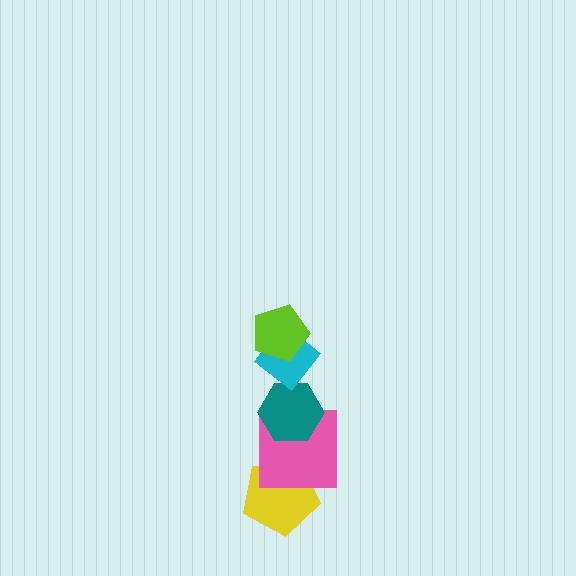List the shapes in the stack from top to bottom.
From top to bottom: the lime pentagon, the cyan diamond, the teal hexagon, the pink square, the yellow pentagon.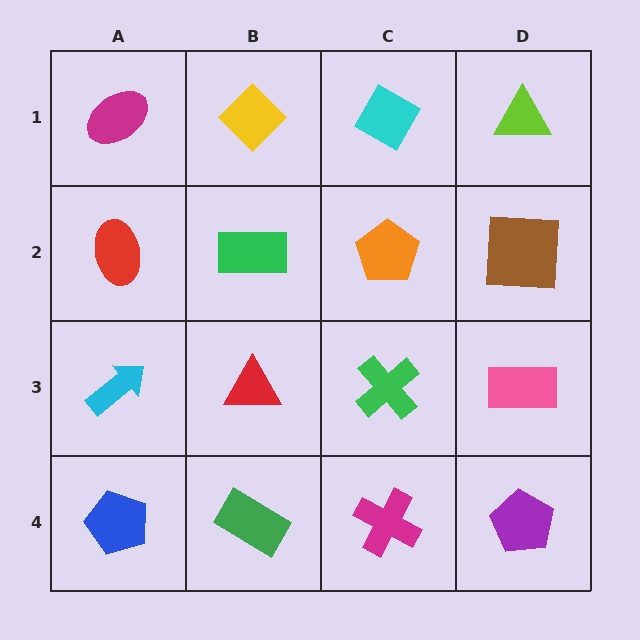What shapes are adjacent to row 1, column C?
An orange pentagon (row 2, column C), a yellow diamond (row 1, column B), a lime triangle (row 1, column D).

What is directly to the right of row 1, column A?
A yellow diamond.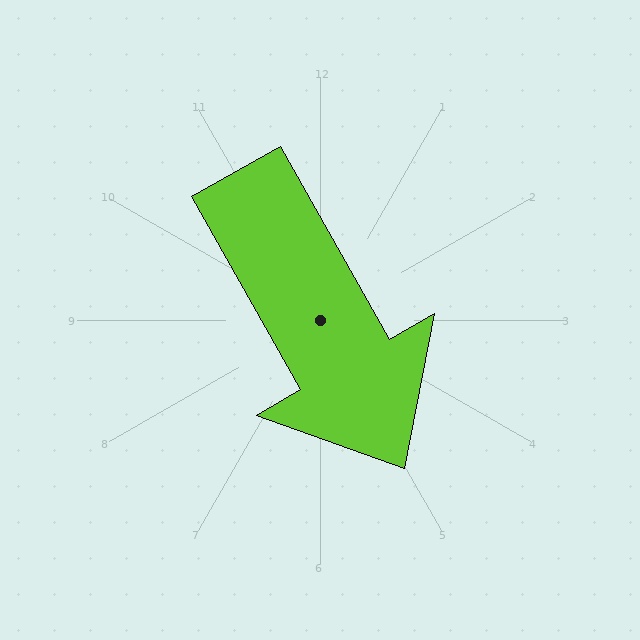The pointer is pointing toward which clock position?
Roughly 5 o'clock.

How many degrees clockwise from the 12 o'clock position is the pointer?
Approximately 150 degrees.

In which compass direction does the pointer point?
Southeast.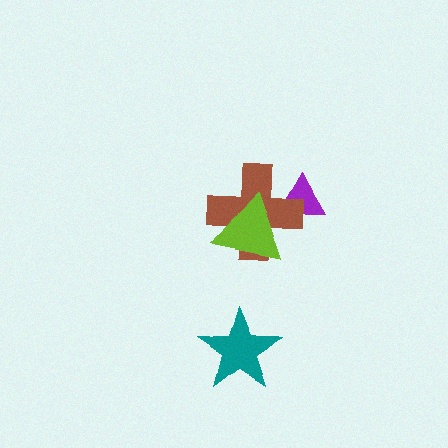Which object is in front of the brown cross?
The lime triangle is in front of the brown cross.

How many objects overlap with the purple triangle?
2 objects overlap with the purple triangle.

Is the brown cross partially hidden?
Yes, it is partially covered by another shape.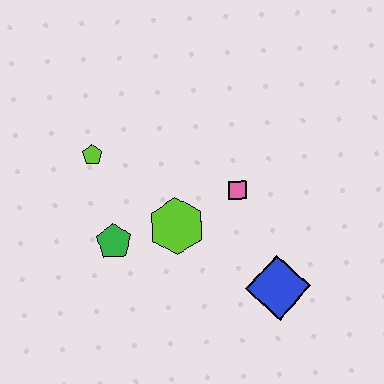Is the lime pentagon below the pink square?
No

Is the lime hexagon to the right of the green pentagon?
Yes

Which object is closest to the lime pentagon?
The green pentagon is closest to the lime pentagon.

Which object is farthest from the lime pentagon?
The blue diamond is farthest from the lime pentagon.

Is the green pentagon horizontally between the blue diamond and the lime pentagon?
Yes